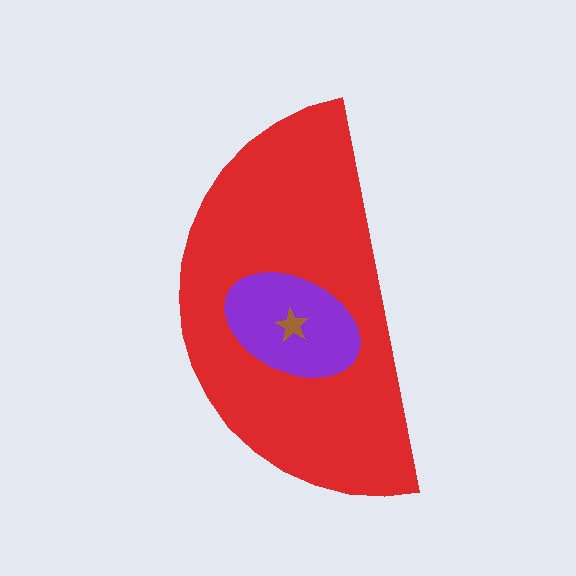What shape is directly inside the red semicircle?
The purple ellipse.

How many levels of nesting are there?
3.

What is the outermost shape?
The red semicircle.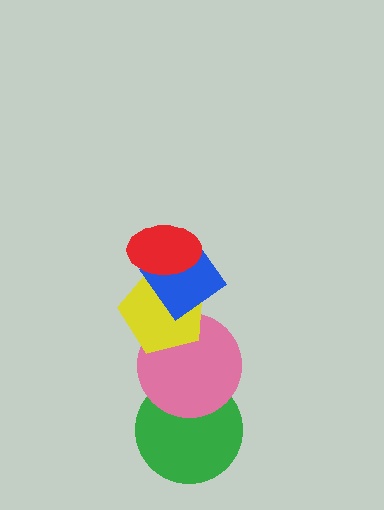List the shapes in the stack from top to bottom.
From top to bottom: the red ellipse, the blue diamond, the yellow pentagon, the pink circle, the green circle.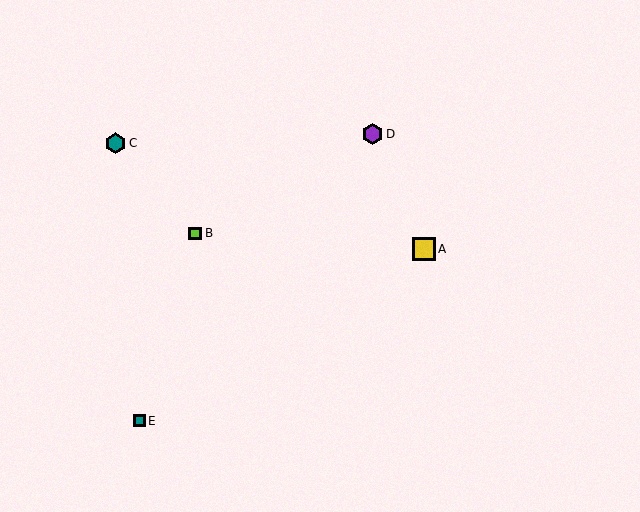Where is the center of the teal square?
The center of the teal square is at (139, 421).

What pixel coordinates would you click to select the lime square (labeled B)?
Click at (195, 233) to select the lime square B.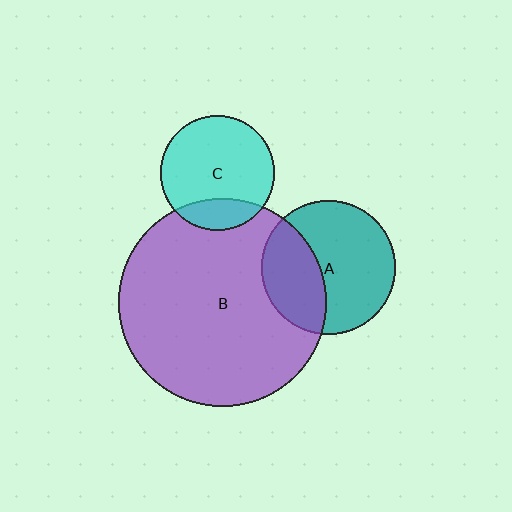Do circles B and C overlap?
Yes.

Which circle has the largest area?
Circle B (purple).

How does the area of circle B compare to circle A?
Approximately 2.4 times.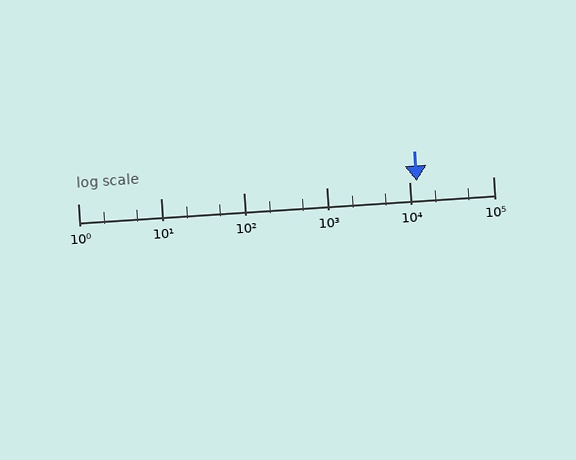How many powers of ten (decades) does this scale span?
The scale spans 5 decades, from 1 to 100000.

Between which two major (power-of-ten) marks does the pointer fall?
The pointer is between 10000 and 100000.